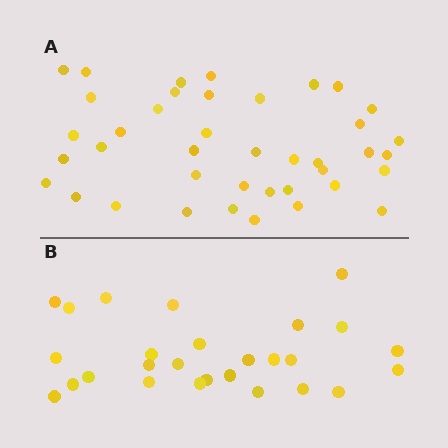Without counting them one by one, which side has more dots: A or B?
Region A (the top region) has more dots.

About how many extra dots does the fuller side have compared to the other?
Region A has approximately 15 more dots than region B.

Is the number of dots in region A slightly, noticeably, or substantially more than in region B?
Region A has substantially more. The ratio is roughly 1.5 to 1.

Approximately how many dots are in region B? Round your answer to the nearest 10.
About 30 dots. (The exact count is 27, which rounds to 30.)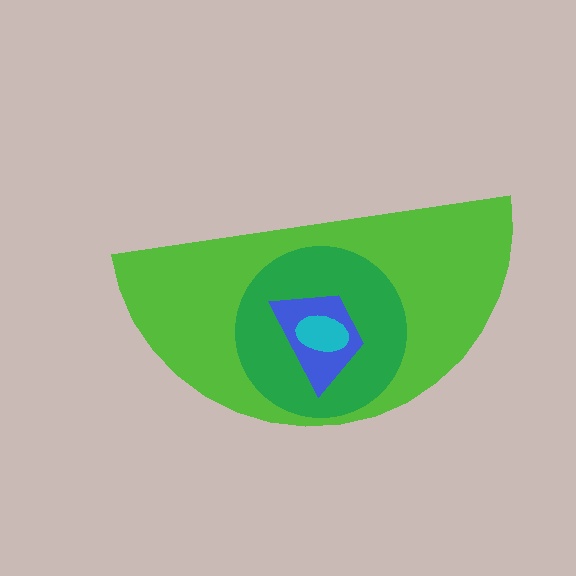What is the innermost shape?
The cyan ellipse.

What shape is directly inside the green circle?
The blue trapezoid.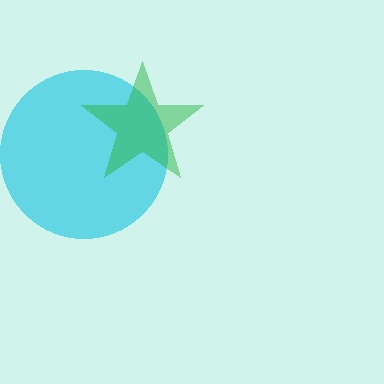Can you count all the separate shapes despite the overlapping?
Yes, there are 2 separate shapes.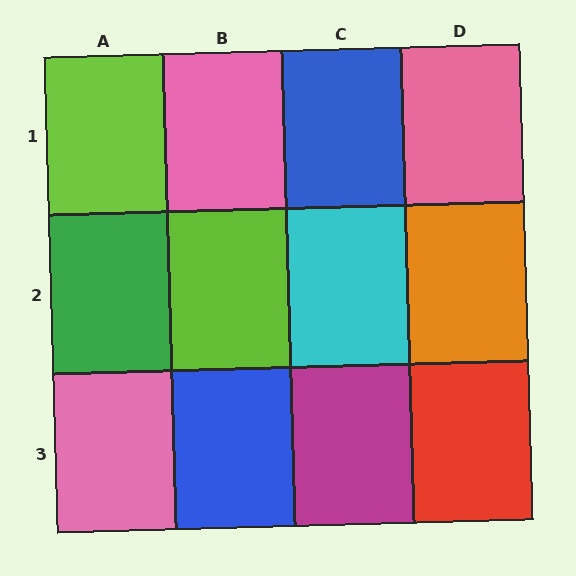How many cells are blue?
2 cells are blue.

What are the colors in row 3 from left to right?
Pink, blue, magenta, red.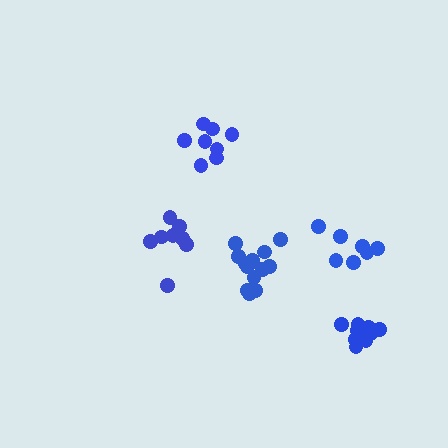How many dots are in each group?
Group 1: 8 dots, Group 2: 13 dots, Group 3: 8 dots, Group 4: 7 dots, Group 5: 12 dots (48 total).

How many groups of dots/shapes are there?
There are 5 groups.